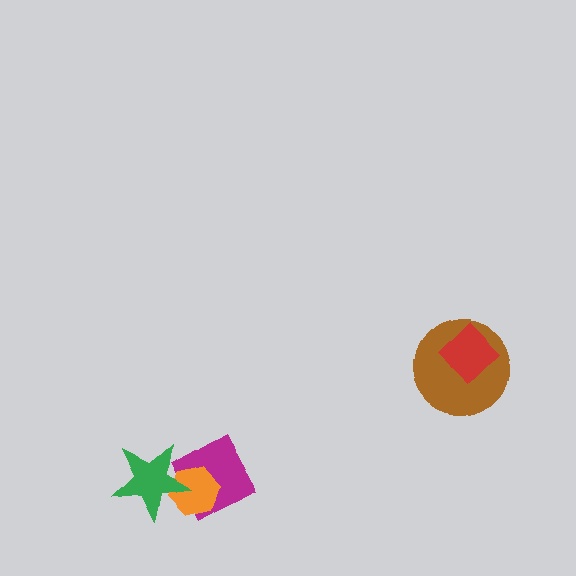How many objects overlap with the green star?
2 objects overlap with the green star.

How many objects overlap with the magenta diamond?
2 objects overlap with the magenta diamond.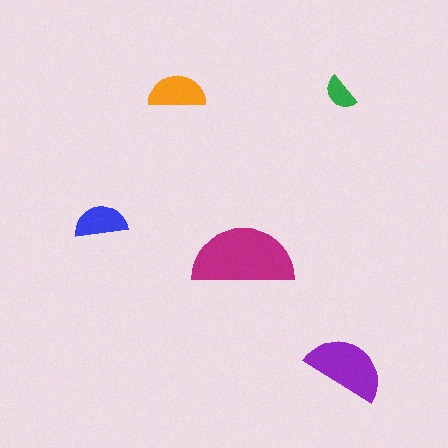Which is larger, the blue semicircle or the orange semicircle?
The orange one.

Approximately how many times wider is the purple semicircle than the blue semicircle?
About 1.5 times wider.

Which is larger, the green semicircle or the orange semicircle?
The orange one.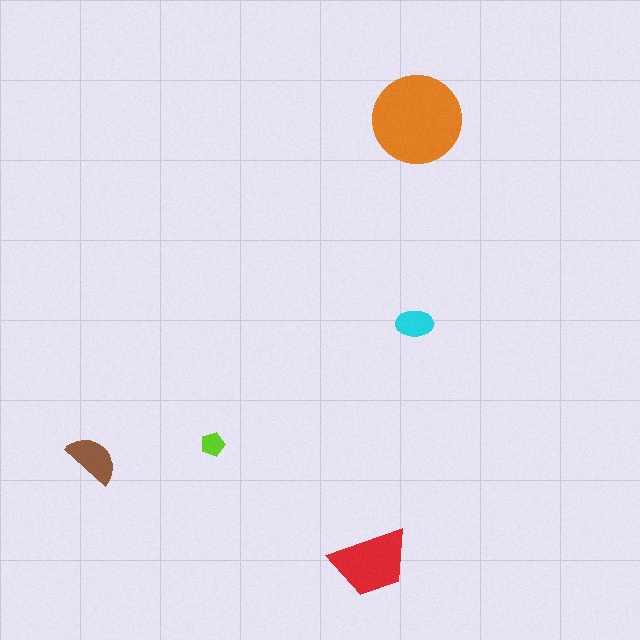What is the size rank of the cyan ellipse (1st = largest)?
4th.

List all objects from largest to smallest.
The orange circle, the red trapezoid, the brown semicircle, the cyan ellipse, the lime pentagon.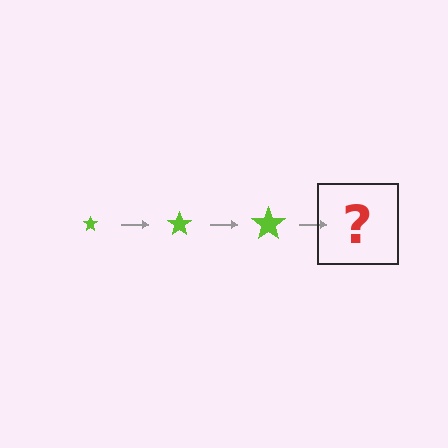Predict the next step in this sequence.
The next step is a lime star, larger than the previous one.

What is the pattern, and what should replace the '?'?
The pattern is that the star gets progressively larger each step. The '?' should be a lime star, larger than the previous one.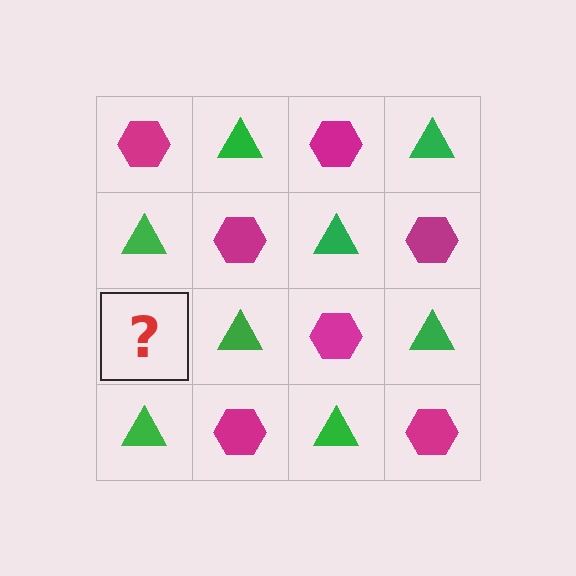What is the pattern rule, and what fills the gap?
The rule is that it alternates magenta hexagon and green triangle in a checkerboard pattern. The gap should be filled with a magenta hexagon.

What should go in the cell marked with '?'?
The missing cell should contain a magenta hexagon.